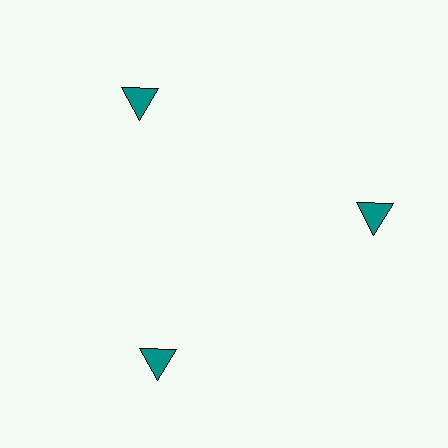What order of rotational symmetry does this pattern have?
This pattern has 3-fold rotational symmetry.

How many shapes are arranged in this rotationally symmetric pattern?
There are 3 shapes, arranged in 3 groups of 1.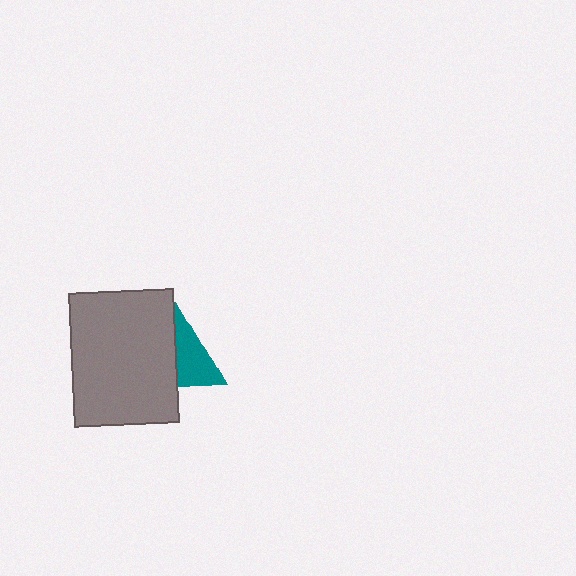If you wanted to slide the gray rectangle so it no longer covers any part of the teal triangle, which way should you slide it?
Slide it left — that is the most direct way to separate the two shapes.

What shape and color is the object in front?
The object in front is a gray rectangle.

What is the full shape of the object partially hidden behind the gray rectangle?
The partially hidden object is a teal triangle.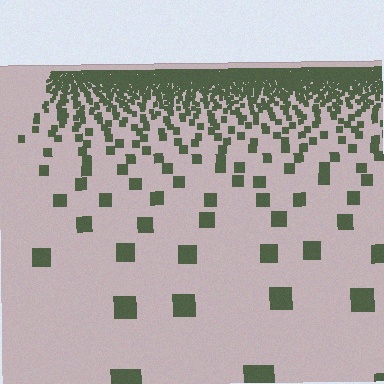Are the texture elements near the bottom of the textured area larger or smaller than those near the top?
Larger. Near the bottom, elements are closer to the viewer and appear at a bigger on-screen size.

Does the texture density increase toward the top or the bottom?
Density increases toward the top.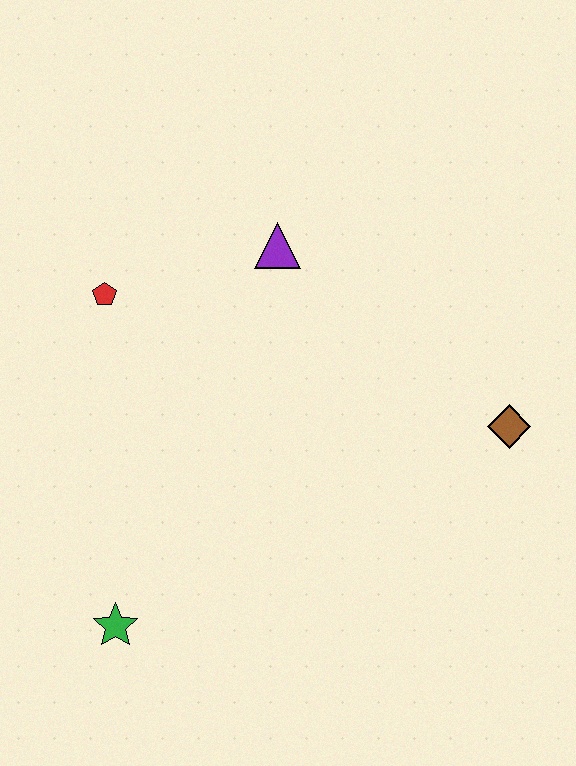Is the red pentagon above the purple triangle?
No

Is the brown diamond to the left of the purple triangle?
No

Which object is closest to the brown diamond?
The purple triangle is closest to the brown diamond.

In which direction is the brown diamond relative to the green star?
The brown diamond is to the right of the green star.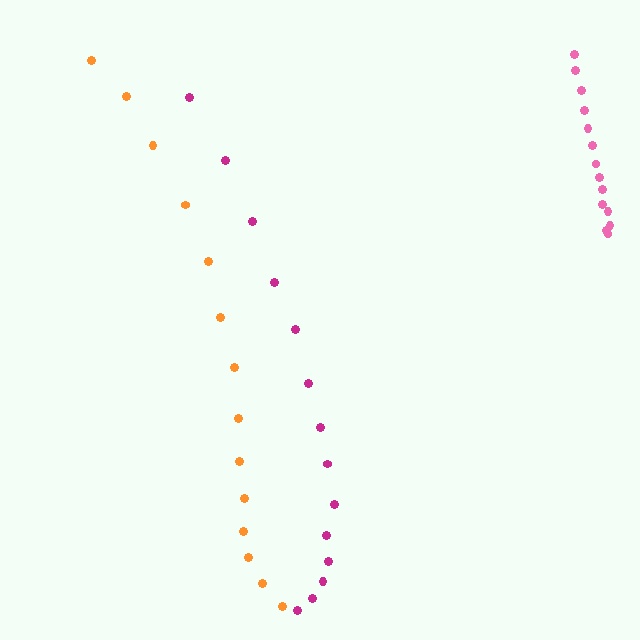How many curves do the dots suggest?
There are 3 distinct paths.